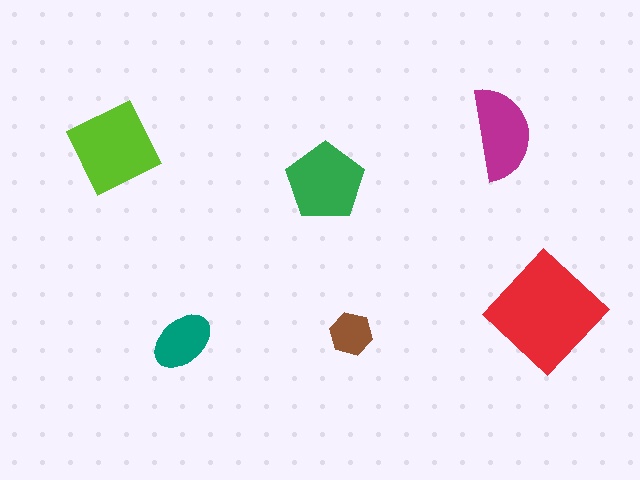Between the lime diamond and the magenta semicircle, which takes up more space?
The lime diamond.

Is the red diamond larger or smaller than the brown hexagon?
Larger.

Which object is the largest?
The red diamond.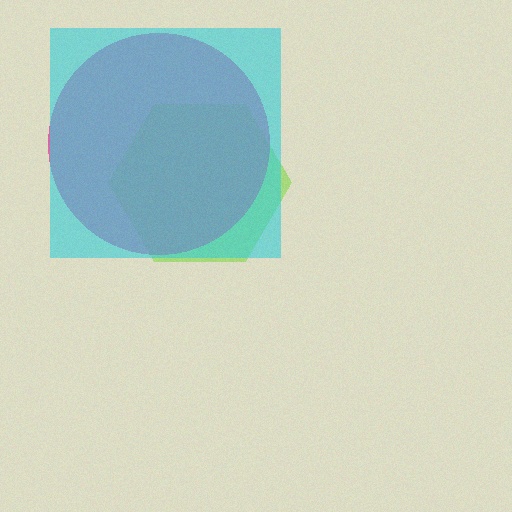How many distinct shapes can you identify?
There are 3 distinct shapes: a lime hexagon, a magenta circle, a cyan square.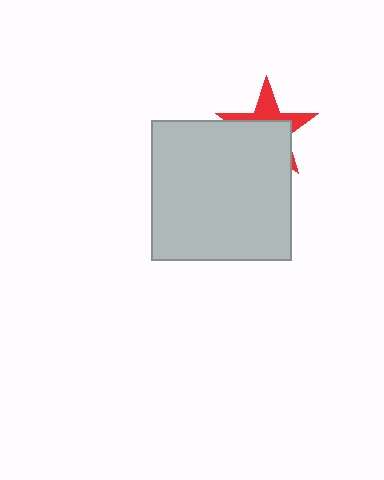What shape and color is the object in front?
The object in front is a light gray square.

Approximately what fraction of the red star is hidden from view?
Roughly 62% of the red star is hidden behind the light gray square.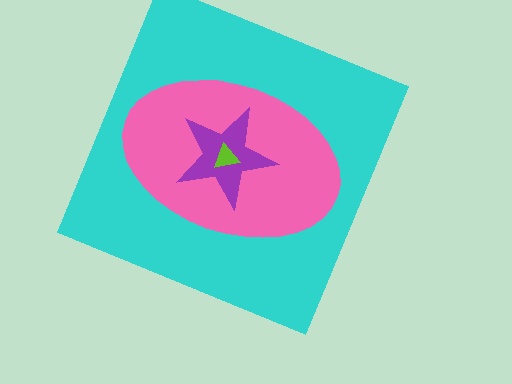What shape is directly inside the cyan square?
The pink ellipse.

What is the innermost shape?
The lime triangle.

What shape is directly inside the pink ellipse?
The purple star.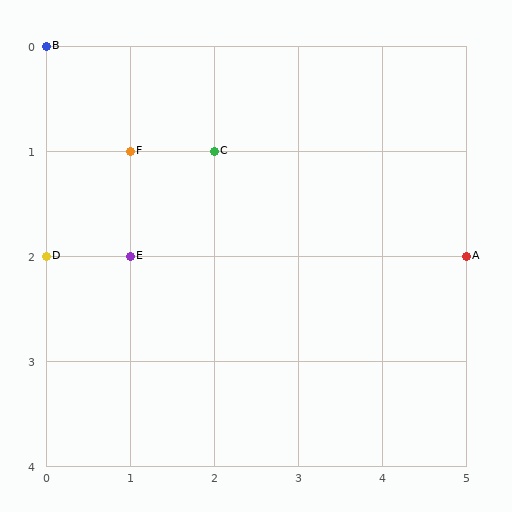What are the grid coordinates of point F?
Point F is at grid coordinates (1, 1).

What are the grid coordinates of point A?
Point A is at grid coordinates (5, 2).